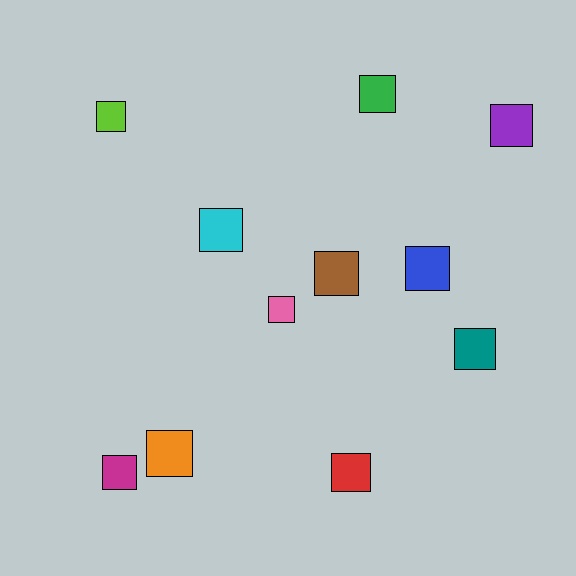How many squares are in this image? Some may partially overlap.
There are 11 squares.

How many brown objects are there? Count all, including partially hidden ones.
There is 1 brown object.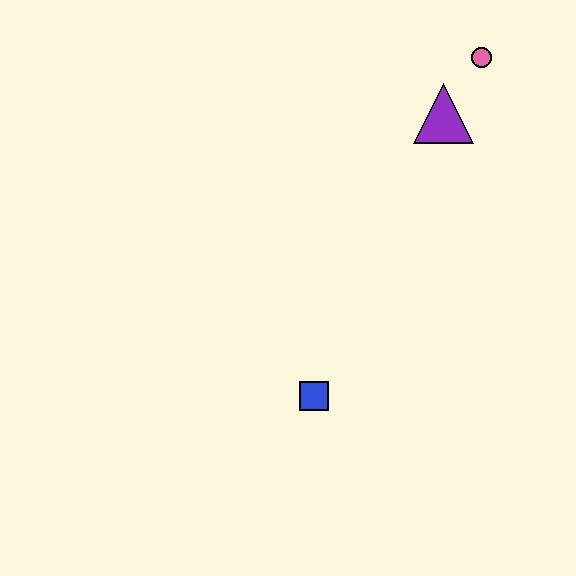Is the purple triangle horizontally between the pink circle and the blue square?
Yes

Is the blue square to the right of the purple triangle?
No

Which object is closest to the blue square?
The purple triangle is closest to the blue square.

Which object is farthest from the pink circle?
The blue square is farthest from the pink circle.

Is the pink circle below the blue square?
No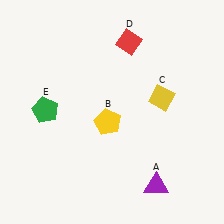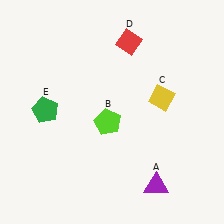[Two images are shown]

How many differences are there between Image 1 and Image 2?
There is 1 difference between the two images.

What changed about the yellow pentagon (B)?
In Image 1, B is yellow. In Image 2, it changed to lime.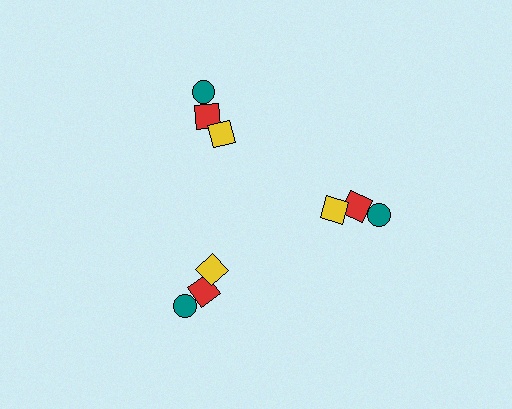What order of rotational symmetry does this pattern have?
This pattern has 3-fold rotational symmetry.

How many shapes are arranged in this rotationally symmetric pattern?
There are 9 shapes, arranged in 3 groups of 3.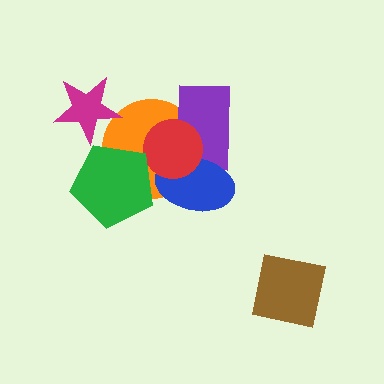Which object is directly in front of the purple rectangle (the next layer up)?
The blue ellipse is directly in front of the purple rectangle.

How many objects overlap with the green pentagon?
1 object overlaps with the green pentagon.